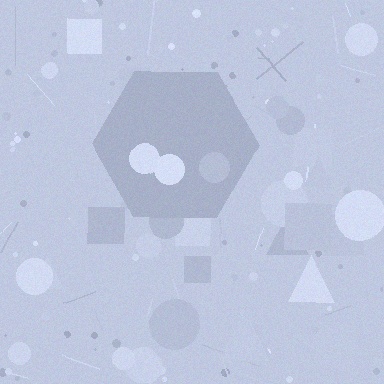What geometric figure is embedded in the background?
A hexagon is embedded in the background.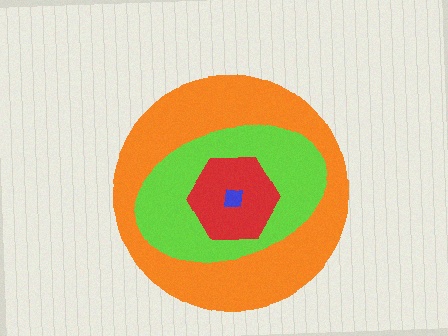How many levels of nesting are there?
4.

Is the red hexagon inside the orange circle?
Yes.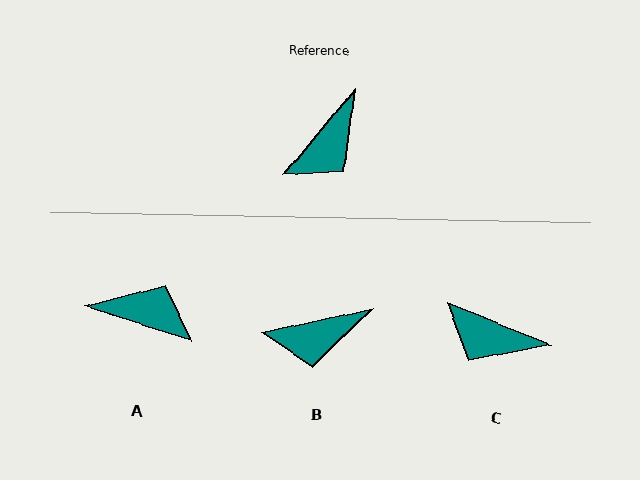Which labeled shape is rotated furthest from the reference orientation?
A, about 112 degrees away.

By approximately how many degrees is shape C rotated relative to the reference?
Approximately 72 degrees clockwise.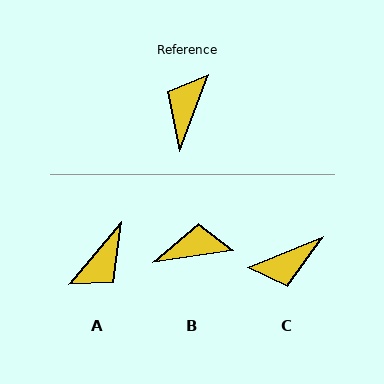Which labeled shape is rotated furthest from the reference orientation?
A, about 160 degrees away.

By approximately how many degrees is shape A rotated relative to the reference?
Approximately 160 degrees counter-clockwise.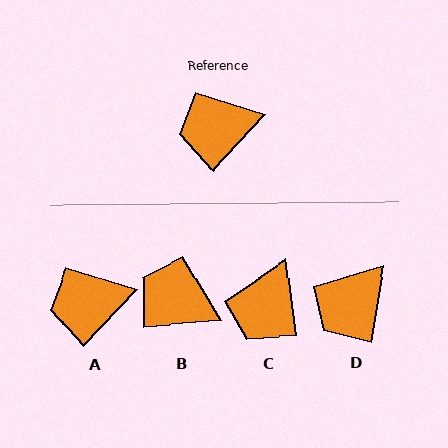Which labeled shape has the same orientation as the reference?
A.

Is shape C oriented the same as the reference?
No, it is off by about 51 degrees.